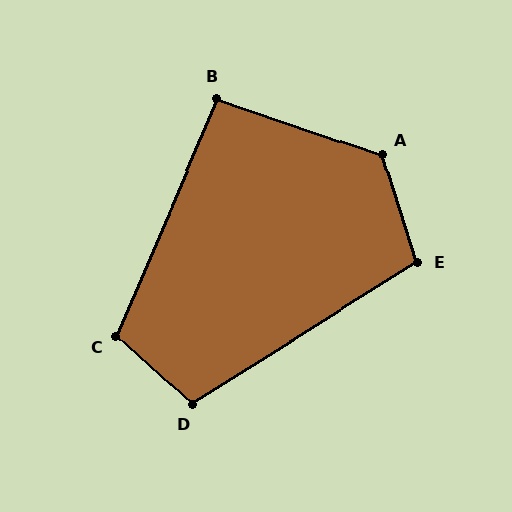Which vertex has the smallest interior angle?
B, at approximately 94 degrees.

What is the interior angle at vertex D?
Approximately 106 degrees (obtuse).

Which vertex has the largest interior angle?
A, at approximately 127 degrees.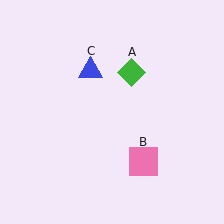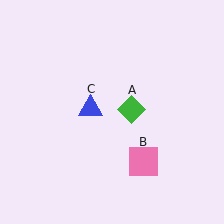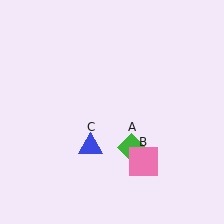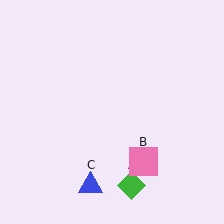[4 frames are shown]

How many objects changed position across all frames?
2 objects changed position: green diamond (object A), blue triangle (object C).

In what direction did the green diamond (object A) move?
The green diamond (object A) moved down.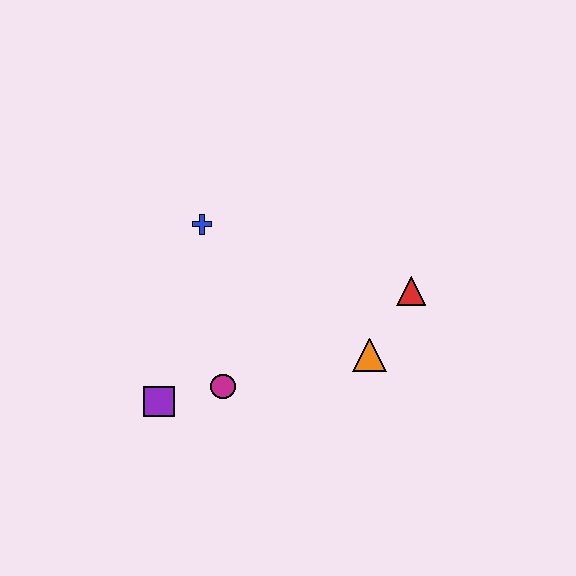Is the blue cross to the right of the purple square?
Yes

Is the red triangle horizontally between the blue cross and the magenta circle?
No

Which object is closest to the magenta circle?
The purple square is closest to the magenta circle.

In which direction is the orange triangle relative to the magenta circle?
The orange triangle is to the right of the magenta circle.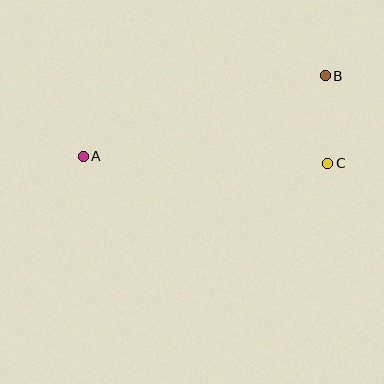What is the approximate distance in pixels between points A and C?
The distance between A and C is approximately 244 pixels.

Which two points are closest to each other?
Points B and C are closest to each other.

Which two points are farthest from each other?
Points A and B are farthest from each other.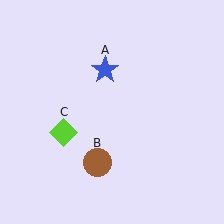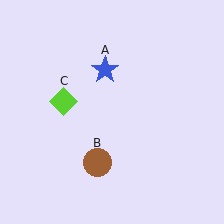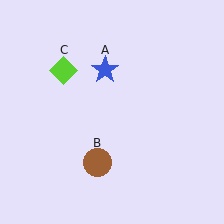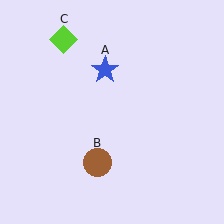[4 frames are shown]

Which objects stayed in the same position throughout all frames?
Blue star (object A) and brown circle (object B) remained stationary.